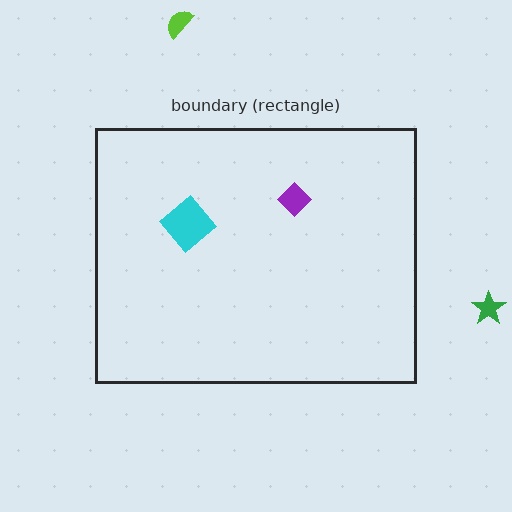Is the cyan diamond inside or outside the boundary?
Inside.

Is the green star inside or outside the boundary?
Outside.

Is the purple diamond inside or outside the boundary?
Inside.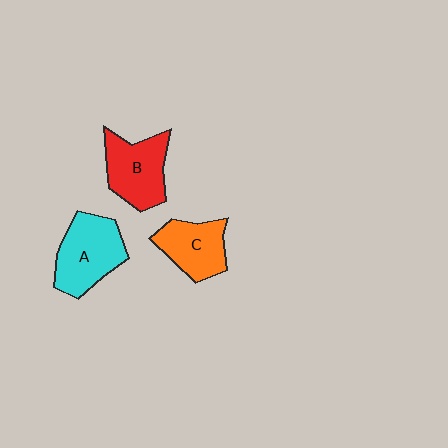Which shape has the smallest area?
Shape C (orange).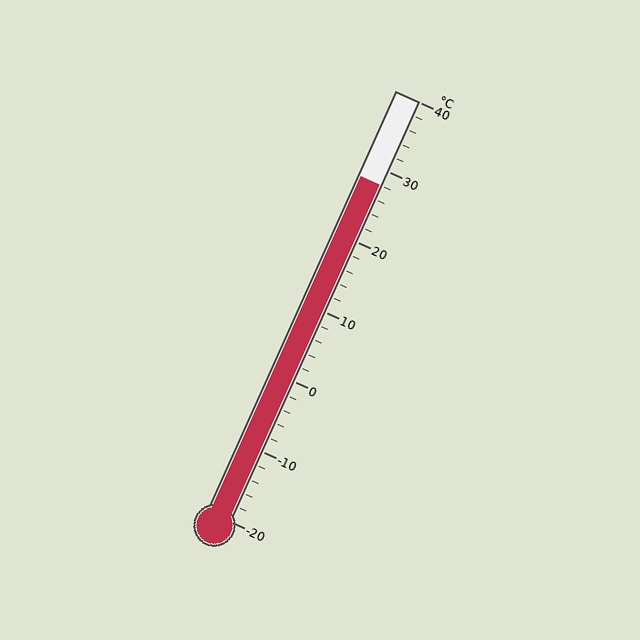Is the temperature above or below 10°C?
The temperature is above 10°C.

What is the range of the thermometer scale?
The thermometer scale ranges from -20°C to 40°C.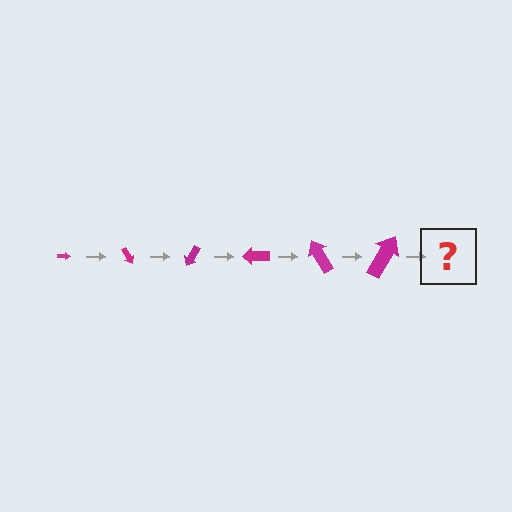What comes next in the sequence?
The next element should be an arrow, larger than the previous one and rotated 360 degrees from the start.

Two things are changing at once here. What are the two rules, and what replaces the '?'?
The two rules are that the arrow grows larger each step and it rotates 60 degrees each step. The '?' should be an arrow, larger than the previous one and rotated 360 degrees from the start.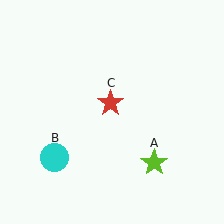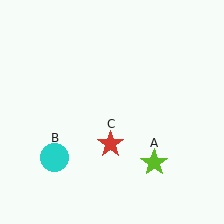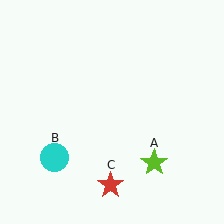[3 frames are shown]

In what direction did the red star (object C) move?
The red star (object C) moved down.